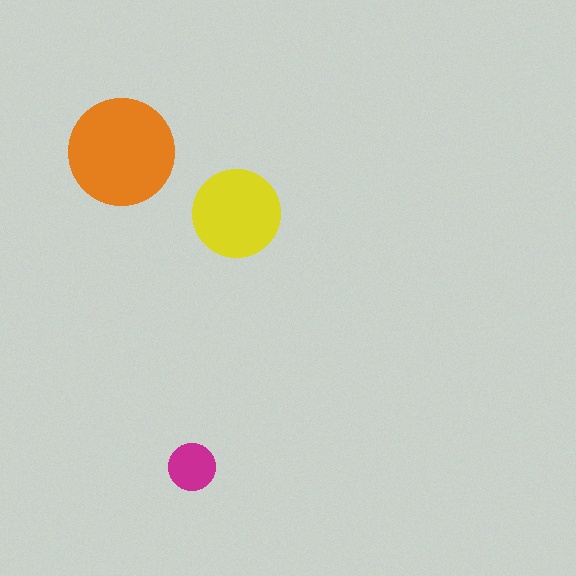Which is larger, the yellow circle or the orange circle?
The orange one.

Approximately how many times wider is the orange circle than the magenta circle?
About 2.5 times wider.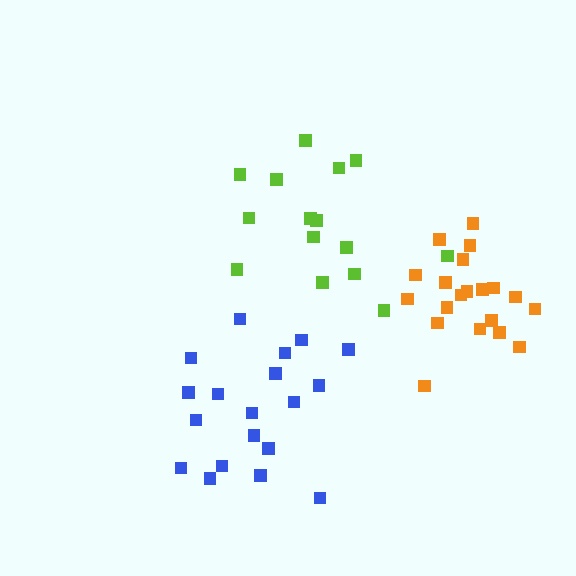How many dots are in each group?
Group 1: 20 dots, Group 2: 15 dots, Group 3: 19 dots (54 total).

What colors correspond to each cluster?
The clusters are colored: orange, lime, blue.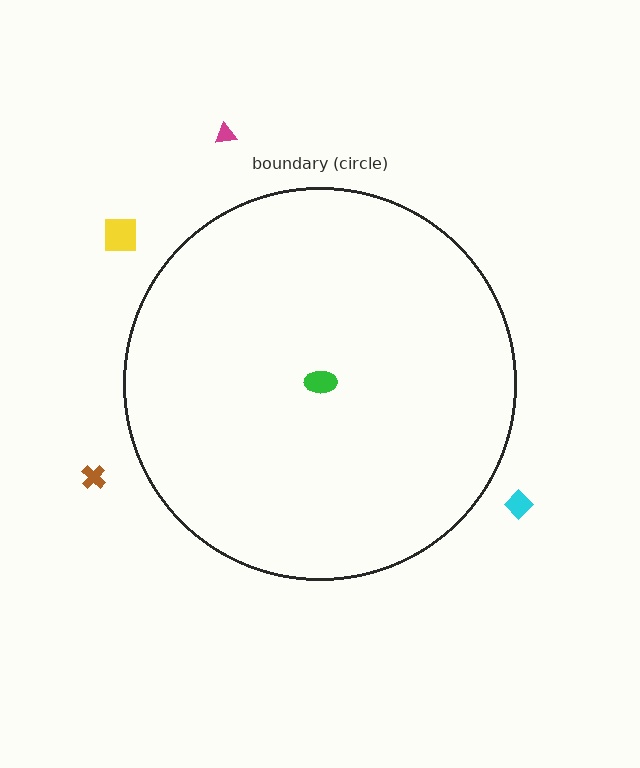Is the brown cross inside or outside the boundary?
Outside.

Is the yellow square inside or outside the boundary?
Outside.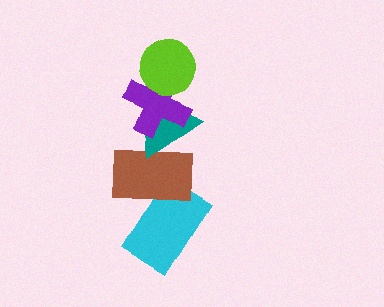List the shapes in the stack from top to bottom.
From top to bottom: the lime circle, the purple cross, the teal triangle, the brown rectangle, the cyan rectangle.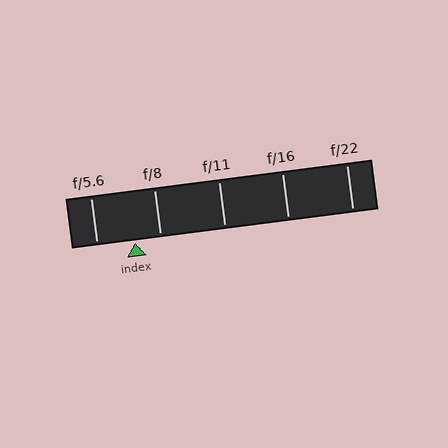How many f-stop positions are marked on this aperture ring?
There are 5 f-stop positions marked.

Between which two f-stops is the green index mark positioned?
The index mark is between f/5.6 and f/8.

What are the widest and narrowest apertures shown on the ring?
The widest aperture shown is f/5.6 and the narrowest is f/22.